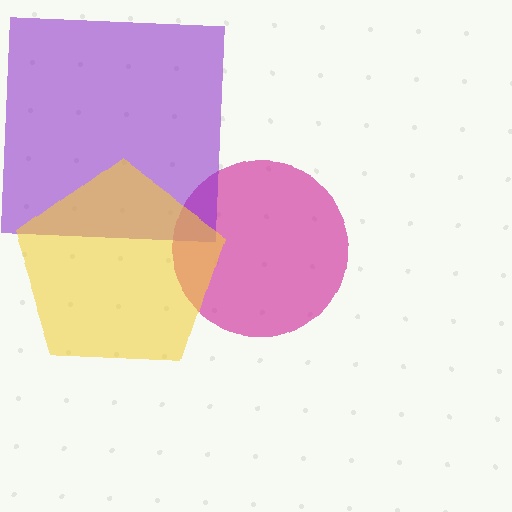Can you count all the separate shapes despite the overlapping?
Yes, there are 3 separate shapes.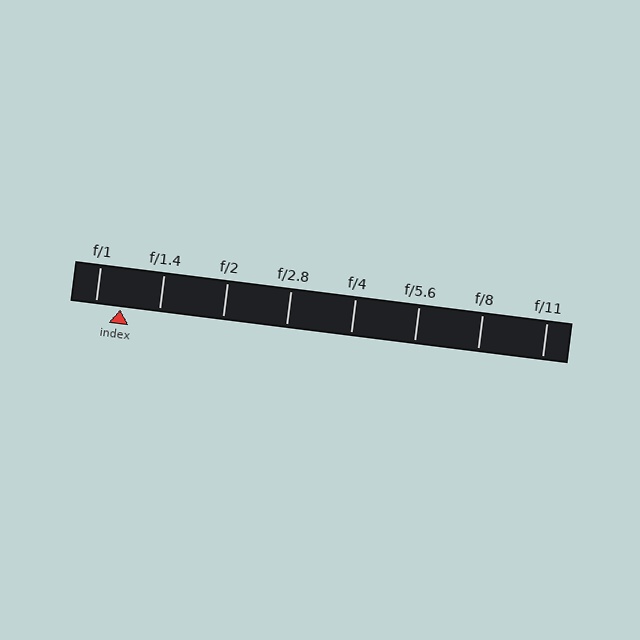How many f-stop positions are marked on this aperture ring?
There are 8 f-stop positions marked.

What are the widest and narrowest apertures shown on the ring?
The widest aperture shown is f/1 and the narrowest is f/11.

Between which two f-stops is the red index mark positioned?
The index mark is between f/1 and f/1.4.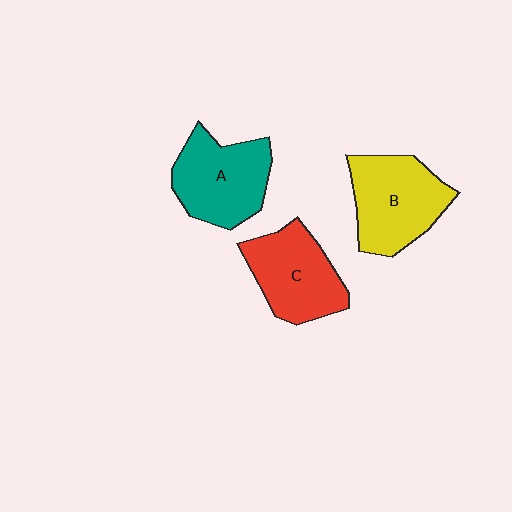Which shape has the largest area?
Shape B (yellow).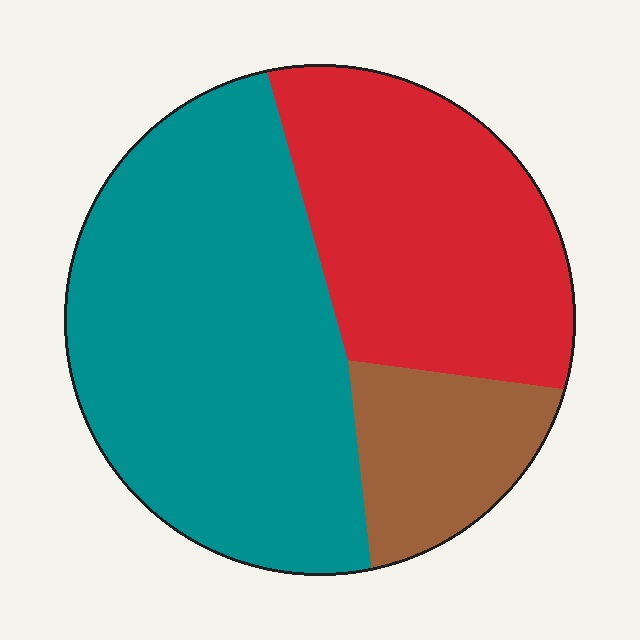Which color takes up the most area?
Teal, at roughly 50%.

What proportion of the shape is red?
Red covers about 35% of the shape.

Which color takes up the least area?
Brown, at roughly 15%.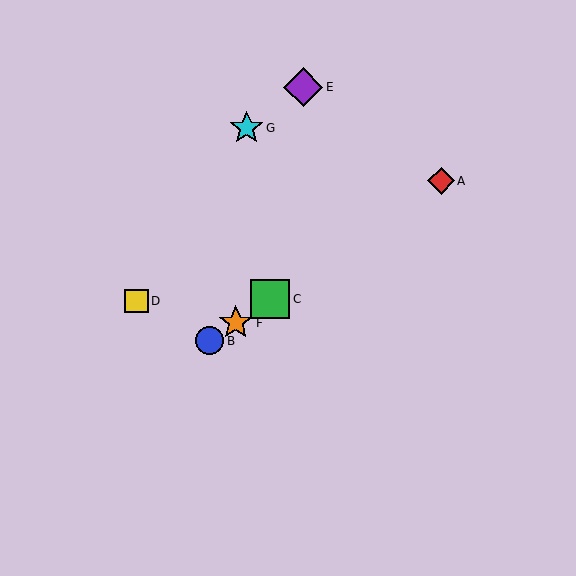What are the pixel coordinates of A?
Object A is at (441, 181).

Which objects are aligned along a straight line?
Objects A, B, C, F are aligned along a straight line.